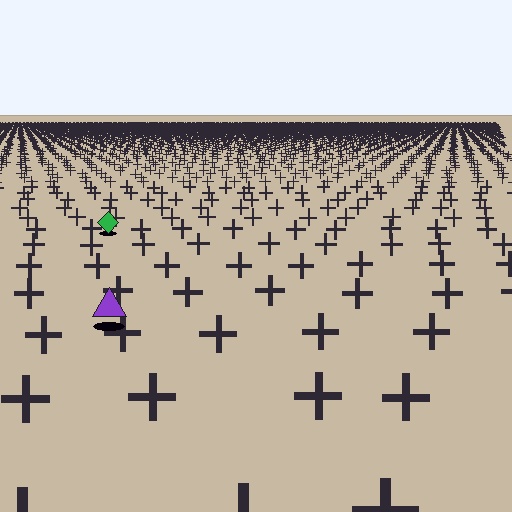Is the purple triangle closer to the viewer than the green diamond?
Yes. The purple triangle is closer — you can tell from the texture gradient: the ground texture is coarser near it.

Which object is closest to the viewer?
The purple triangle is closest. The texture marks near it are larger and more spread out.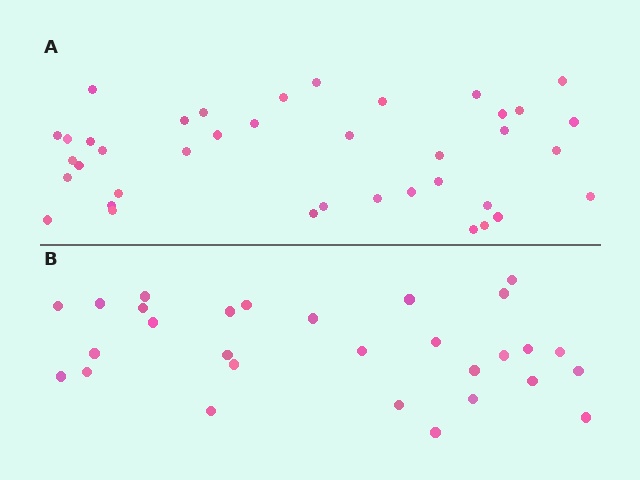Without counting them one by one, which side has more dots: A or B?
Region A (the top region) has more dots.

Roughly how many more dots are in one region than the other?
Region A has roughly 10 or so more dots than region B.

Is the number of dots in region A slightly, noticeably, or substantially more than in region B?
Region A has noticeably more, but not dramatically so. The ratio is roughly 1.3 to 1.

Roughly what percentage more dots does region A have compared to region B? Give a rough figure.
About 35% more.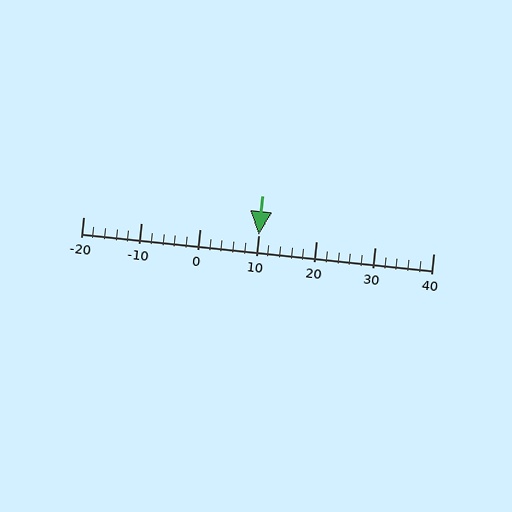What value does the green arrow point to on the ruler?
The green arrow points to approximately 10.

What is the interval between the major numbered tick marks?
The major tick marks are spaced 10 units apart.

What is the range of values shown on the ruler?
The ruler shows values from -20 to 40.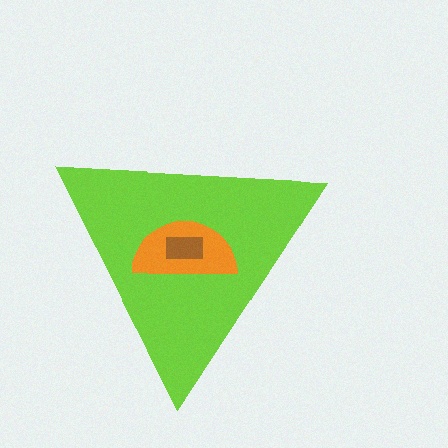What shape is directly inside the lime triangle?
The orange semicircle.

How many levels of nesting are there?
3.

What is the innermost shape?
The brown rectangle.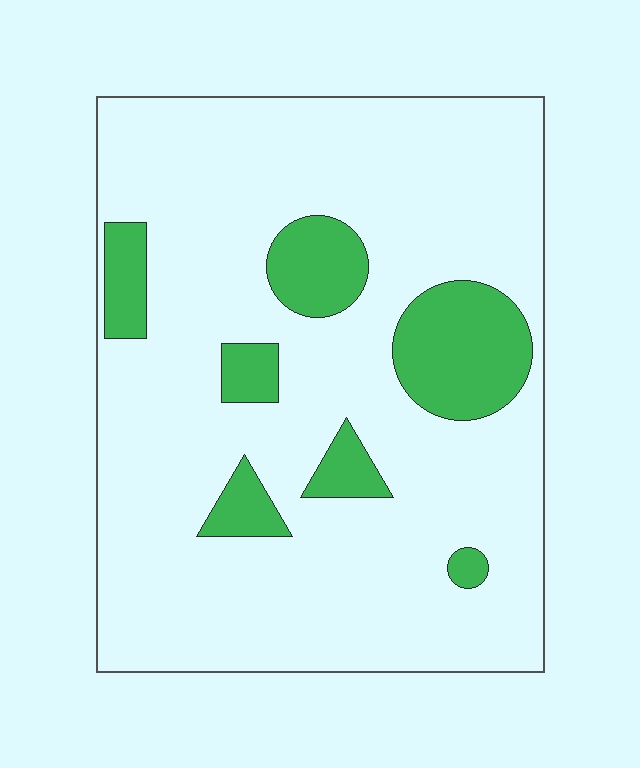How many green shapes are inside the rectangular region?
7.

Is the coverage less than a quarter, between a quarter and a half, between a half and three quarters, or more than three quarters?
Less than a quarter.